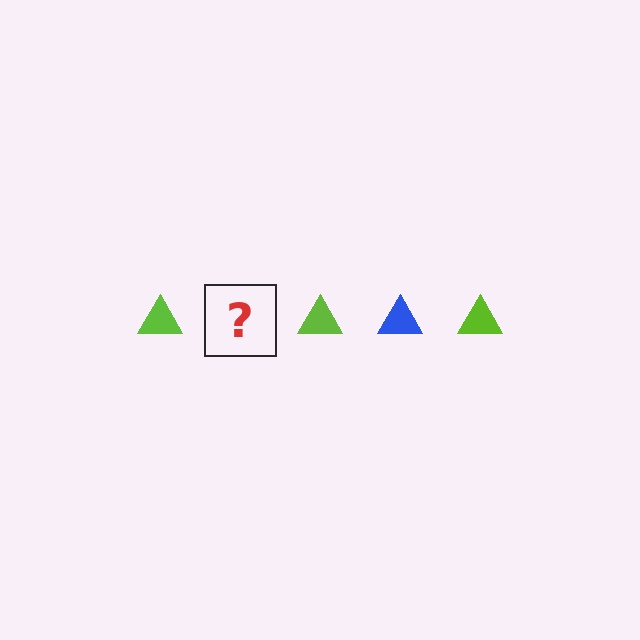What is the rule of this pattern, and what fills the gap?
The rule is that the pattern cycles through lime, blue triangles. The gap should be filled with a blue triangle.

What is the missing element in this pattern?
The missing element is a blue triangle.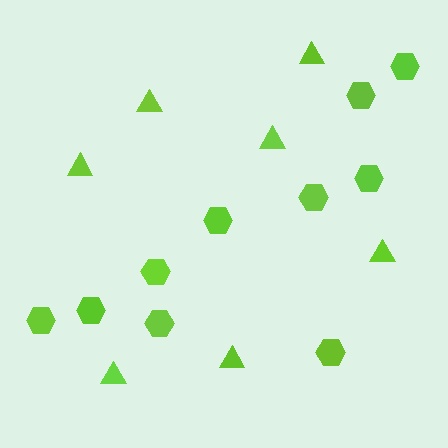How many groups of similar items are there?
There are 2 groups: one group of triangles (7) and one group of hexagons (10).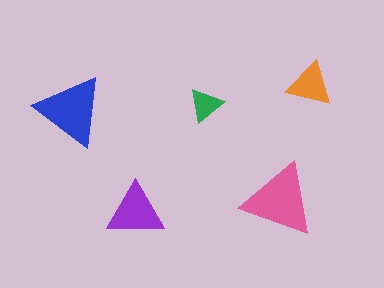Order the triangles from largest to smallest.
the pink one, the blue one, the purple one, the orange one, the green one.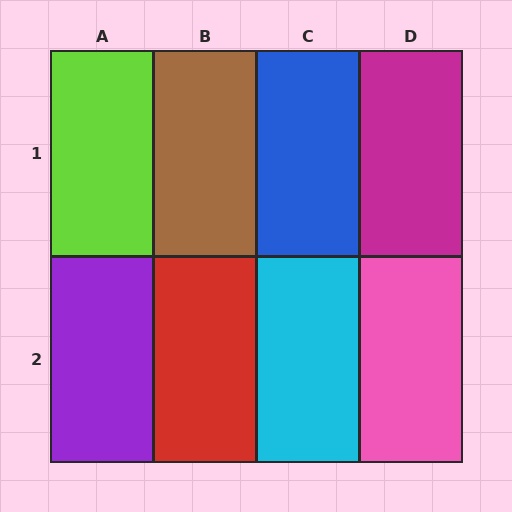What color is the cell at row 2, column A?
Purple.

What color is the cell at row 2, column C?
Cyan.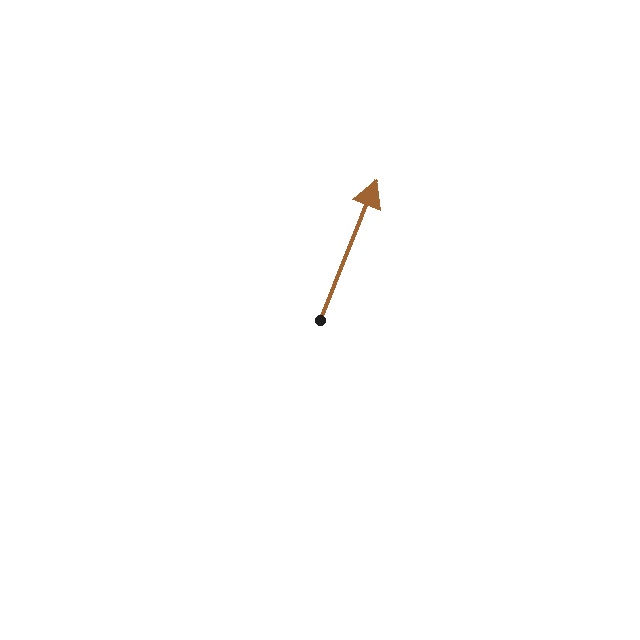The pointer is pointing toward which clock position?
Roughly 1 o'clock.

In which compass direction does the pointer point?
North.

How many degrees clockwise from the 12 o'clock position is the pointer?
Approximately 22 degrees.